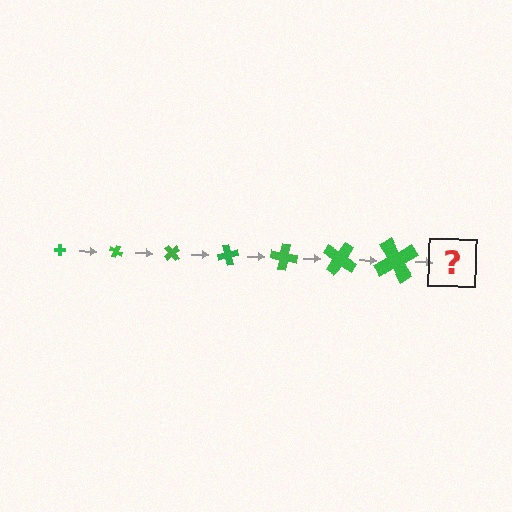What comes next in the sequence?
The next element should be a cross, larger than the previous one and rotated 175 degrees from the start.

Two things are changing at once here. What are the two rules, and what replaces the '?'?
The two rules are that the cross grows larger each step and it rotates 25 degrees each step. The '?' should be a cross, larger than the previous one and rotated 175 degrees from the start.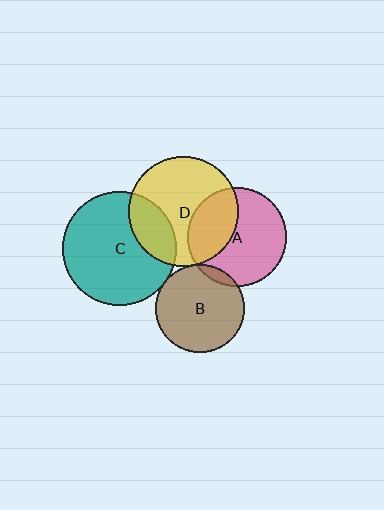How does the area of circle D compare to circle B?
Approximately 1.5 times.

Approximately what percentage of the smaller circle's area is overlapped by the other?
Approximately 5%.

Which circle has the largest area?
Circle C (teal).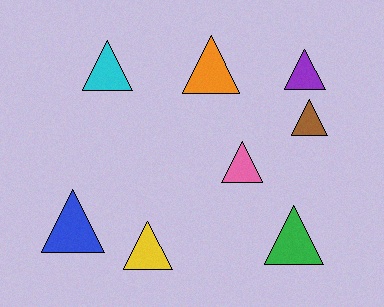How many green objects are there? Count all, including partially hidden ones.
There is 1 green object.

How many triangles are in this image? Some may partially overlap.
There are 8 triangles.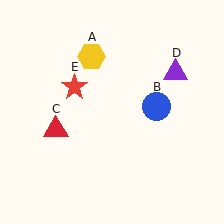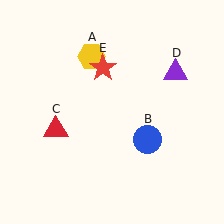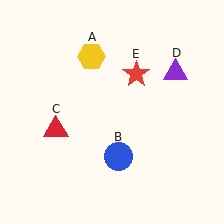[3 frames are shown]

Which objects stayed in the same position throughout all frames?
Yellow hexagon (object A) and red triangle (object C) and purple triangle (object D) remained stationary.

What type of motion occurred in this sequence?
The blue circle (object B), red star (object E) rotated clockwise around the center of the scene.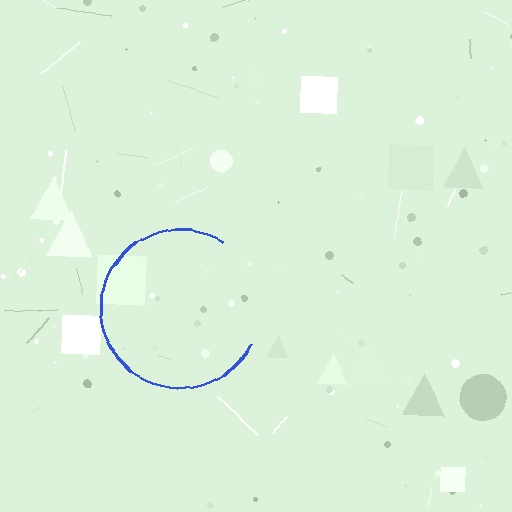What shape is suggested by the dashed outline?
The dashed outline suggests a circle.